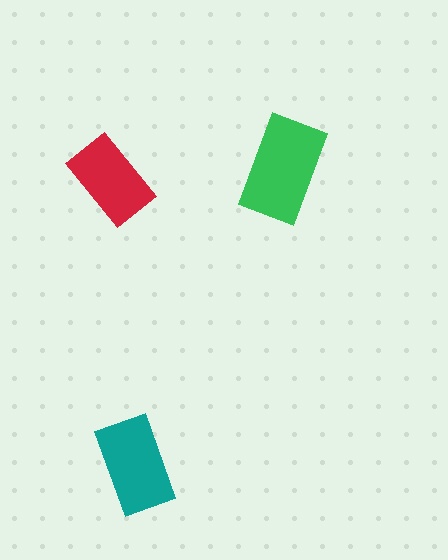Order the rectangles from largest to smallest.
the green one, the teal one, the red one.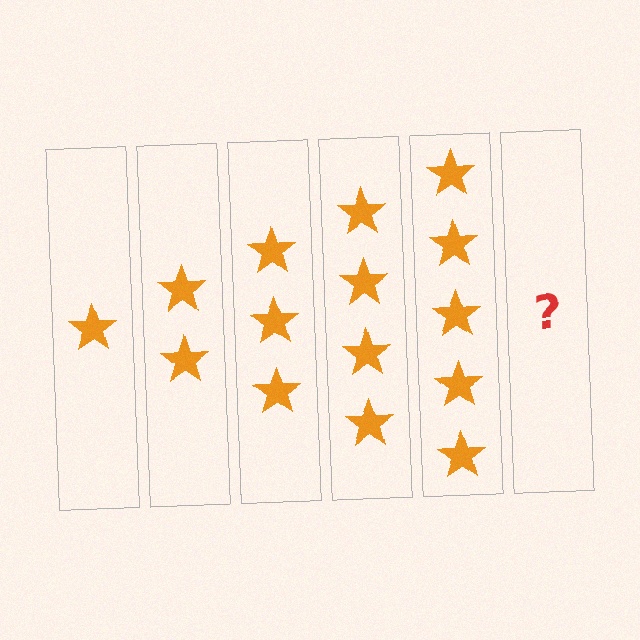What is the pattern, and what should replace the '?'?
The pattern is that each step adds one more star. The '?' should be 6 stars.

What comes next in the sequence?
The next element should be 6 stars.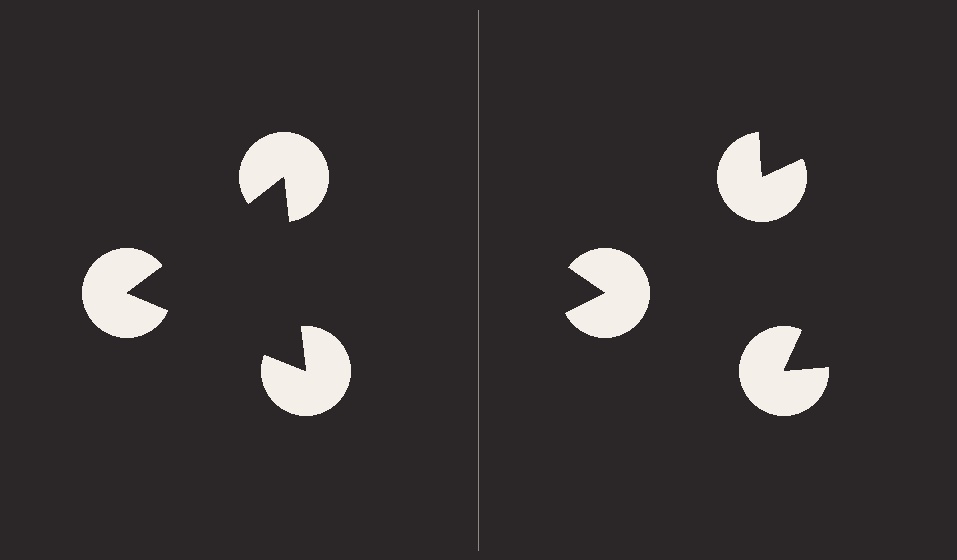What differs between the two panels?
The pac-man discs are positioned identically on both sides; only the wedge orientations differ. On the left they align to a triangle; on the right they are misaligned.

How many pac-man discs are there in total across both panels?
6 — 3 on each side.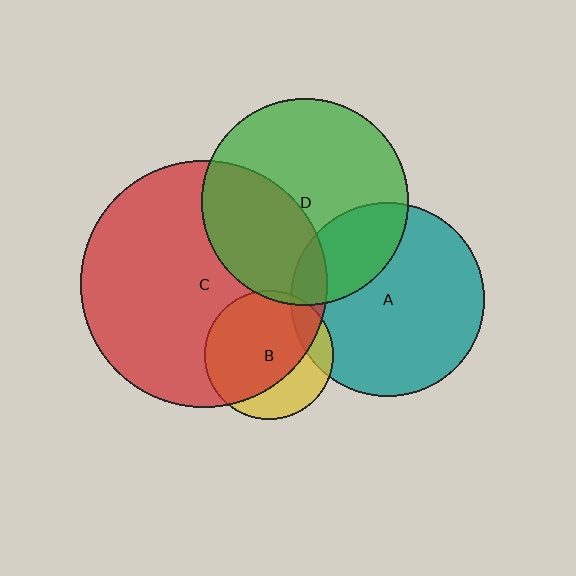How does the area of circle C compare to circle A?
Approximately 1.6 times.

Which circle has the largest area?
Circle C (red).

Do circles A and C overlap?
Yes.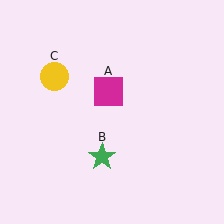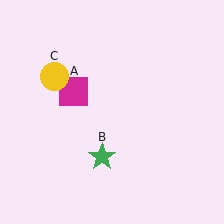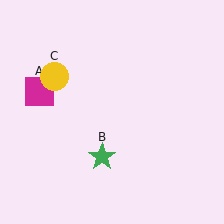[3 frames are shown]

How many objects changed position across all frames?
1 object changed position: magenta square (object A).